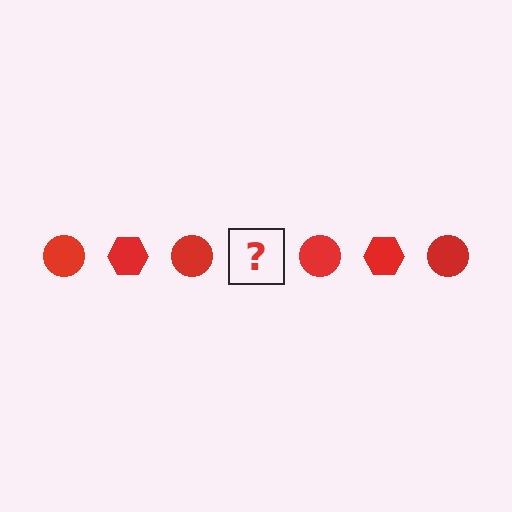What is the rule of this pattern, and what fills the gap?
The rule is that the pattern cycles through circle, hexagon shapes in red. The gap should be filled with a red hexagon.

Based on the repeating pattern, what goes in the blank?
The blank should be a red hexagon.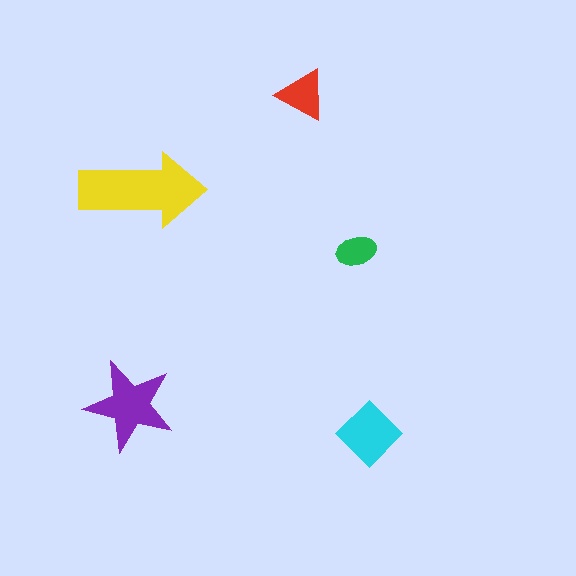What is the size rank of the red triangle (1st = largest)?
4th.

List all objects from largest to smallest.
The yellow arrow, the purple star, the cyan diamond, the red triangle, the green ellipse.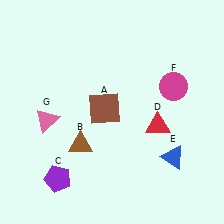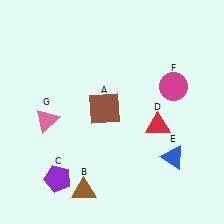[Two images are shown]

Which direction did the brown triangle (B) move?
The brown triangle (B) moved down.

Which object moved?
The brown triangle (B) moved down.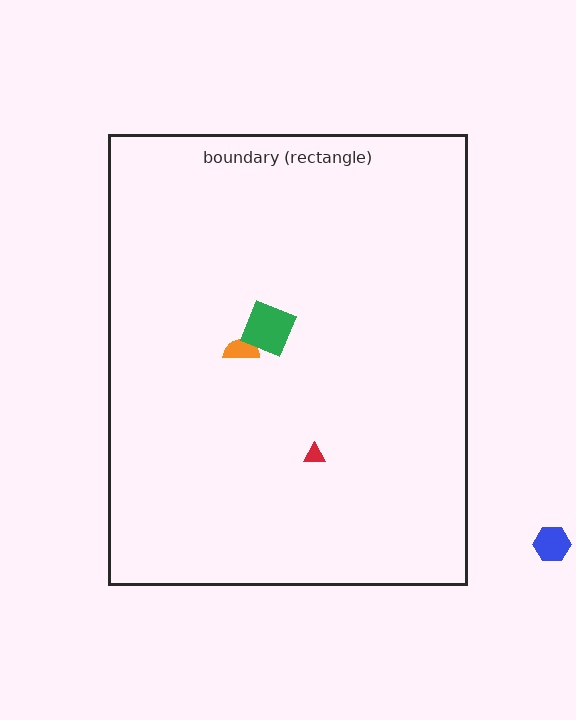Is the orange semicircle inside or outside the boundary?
Inside.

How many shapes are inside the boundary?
3 inside, 1 outside.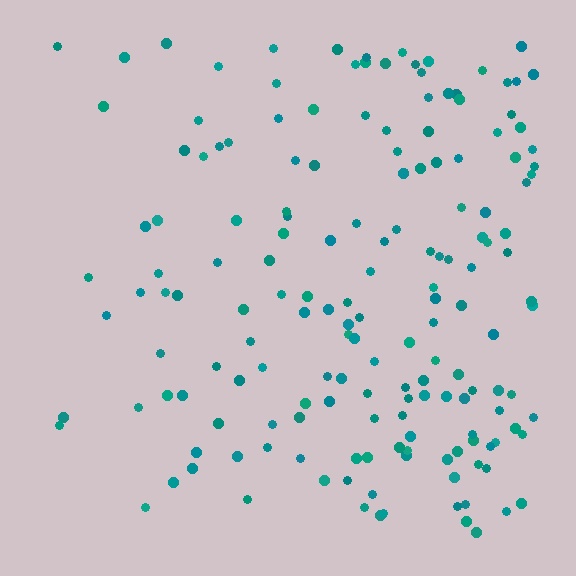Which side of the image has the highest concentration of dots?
The right.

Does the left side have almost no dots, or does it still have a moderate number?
Still a moderate number, just noticeably fewer than the right.